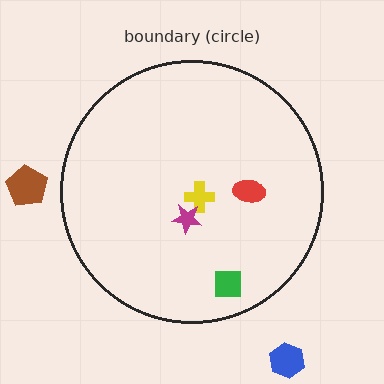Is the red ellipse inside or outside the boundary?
Inside.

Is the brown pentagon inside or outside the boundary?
Outside.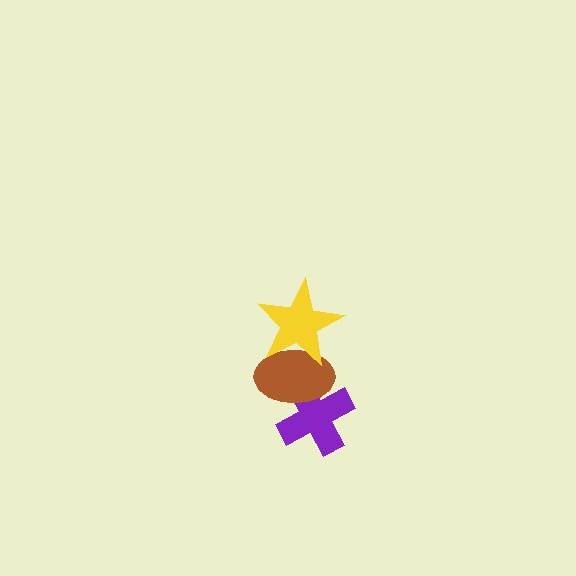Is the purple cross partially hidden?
Yes, it is partially covered by another shape.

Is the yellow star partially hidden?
No, no other shape covers it.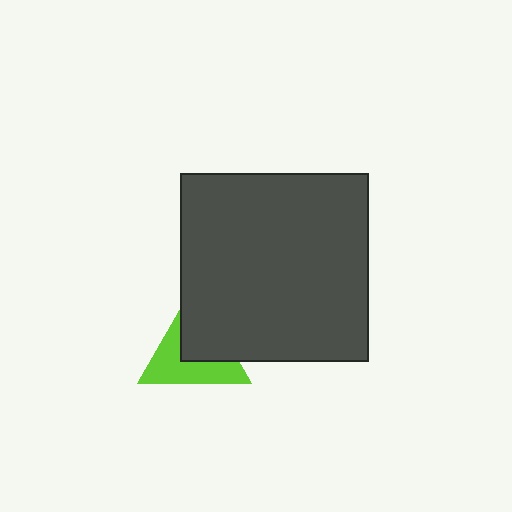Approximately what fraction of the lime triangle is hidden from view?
Roughly 47% of the lime triangle is hidden behind the dark gray square.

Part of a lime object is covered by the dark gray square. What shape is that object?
It is a triangle.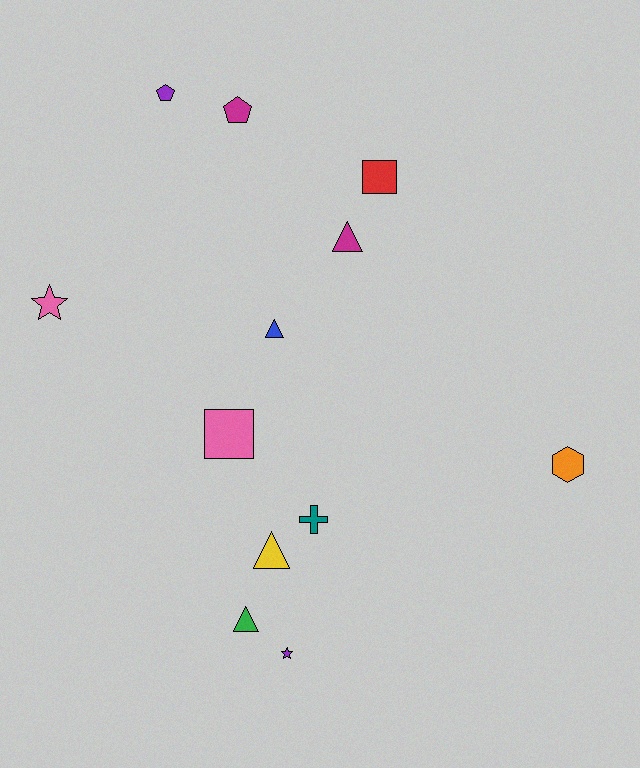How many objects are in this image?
There are 12 objects.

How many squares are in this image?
There are 2 squares.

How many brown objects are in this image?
There are no brown objects.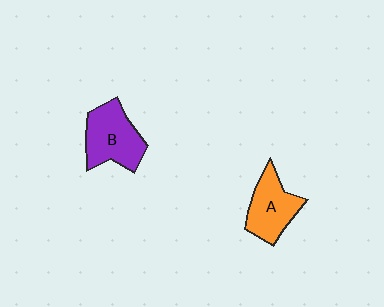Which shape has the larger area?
Shape B (purple).